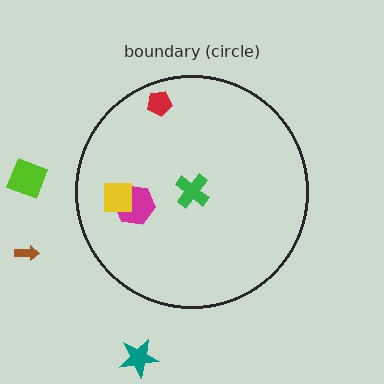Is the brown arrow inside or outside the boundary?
Outside.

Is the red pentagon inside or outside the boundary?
Inside.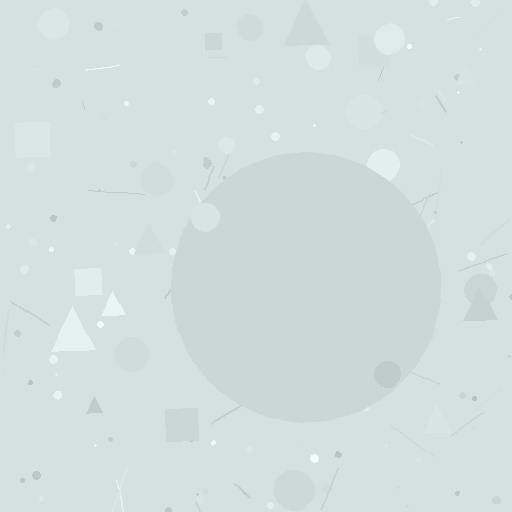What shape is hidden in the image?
A circle is hidden in the image.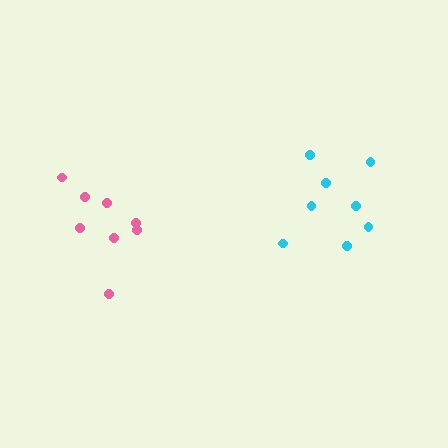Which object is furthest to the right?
The cyan cluster is rightmost.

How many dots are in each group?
Group 1: 8 dots, Group 2: 8 dots (16 total).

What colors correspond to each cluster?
The clusters are colored: pink, cyan.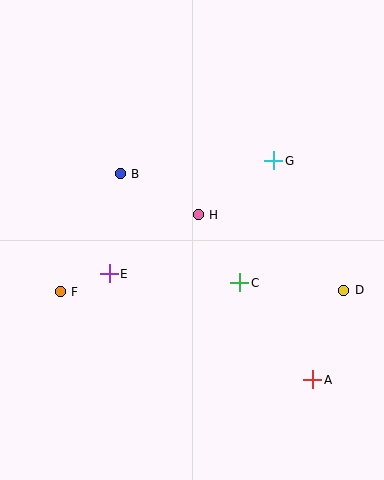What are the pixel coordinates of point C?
Point C is at (240, 283).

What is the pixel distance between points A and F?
The distance between A and F is 268 pixels.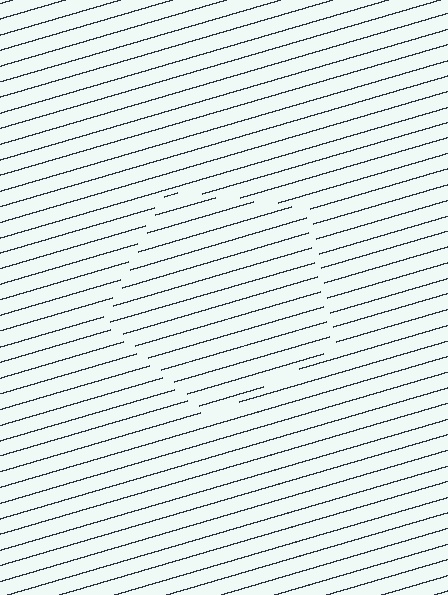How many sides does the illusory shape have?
5 sides — the line-ends trace a pentagon.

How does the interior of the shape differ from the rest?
The interior of the shape contains the same grating, shifted by half a period — the contour is defined by the phase discontinuity where line-ends from the inner and outer gratings abut.